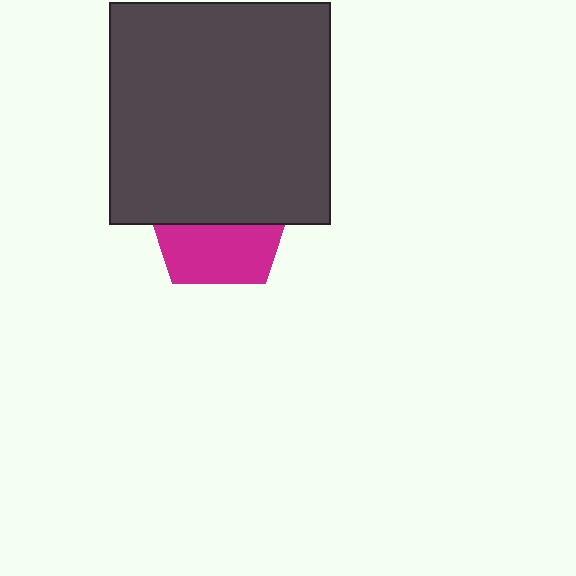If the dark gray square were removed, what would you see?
You would see the complete magenta pentagon.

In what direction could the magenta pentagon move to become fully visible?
The magenta pentagon could move down. That would shift it out from behind the dark gray square entirely.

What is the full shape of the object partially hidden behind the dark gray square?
The partially hidden object is a magenta pentagon.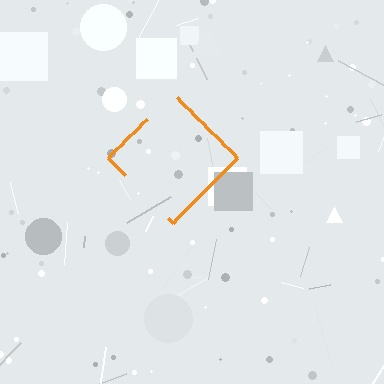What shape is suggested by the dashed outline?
The dashed outline suggests a diamond.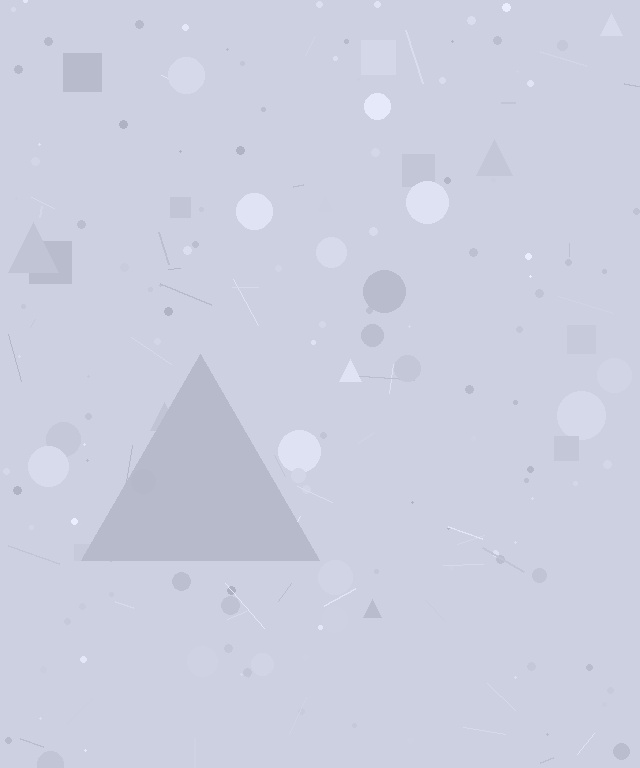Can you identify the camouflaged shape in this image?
The camouflaged shape is a triangle.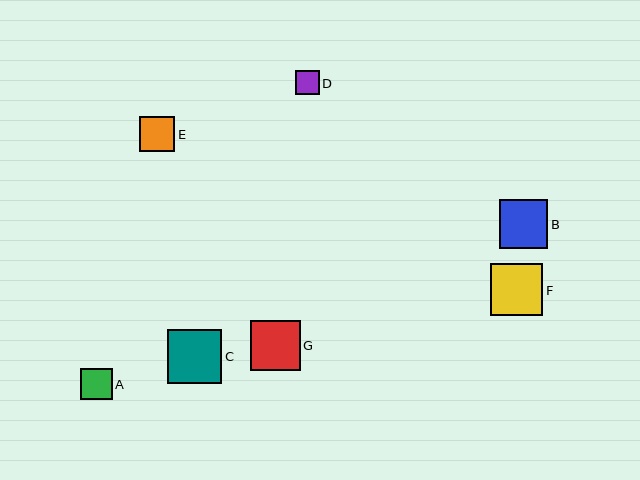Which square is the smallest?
Square D is the smallest with a size of approximately 23 pixels.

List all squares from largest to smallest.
From largest to smallest: C, F, G, B, E, A, D.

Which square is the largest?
Square C is the largest with a size of approximately 54 pixels.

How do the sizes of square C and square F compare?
Square C and square F are approximately the same size.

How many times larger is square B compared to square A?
Square B is approximately 1.5 times the size of square A.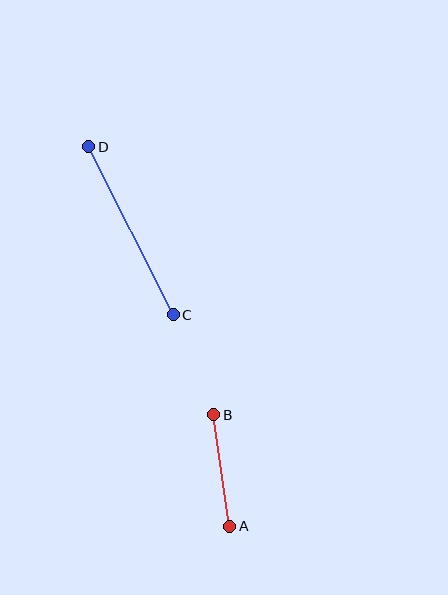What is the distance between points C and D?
The distance is approximately 188 pixels.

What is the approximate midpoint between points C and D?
The midpoint is at approximately (131, 231) pixels.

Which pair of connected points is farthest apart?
Points C and D are farthest apart.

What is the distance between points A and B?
The distance is approximately 113 pixels.